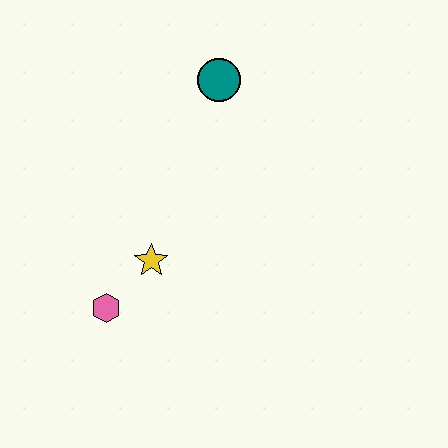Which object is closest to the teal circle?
The yellow star is closest to the teal circle.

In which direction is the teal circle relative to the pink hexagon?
The teal circle is above the pink hexagon.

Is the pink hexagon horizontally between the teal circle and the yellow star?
No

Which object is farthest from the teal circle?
The pink hexagon is farthest from the teal circle.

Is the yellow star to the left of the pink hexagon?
No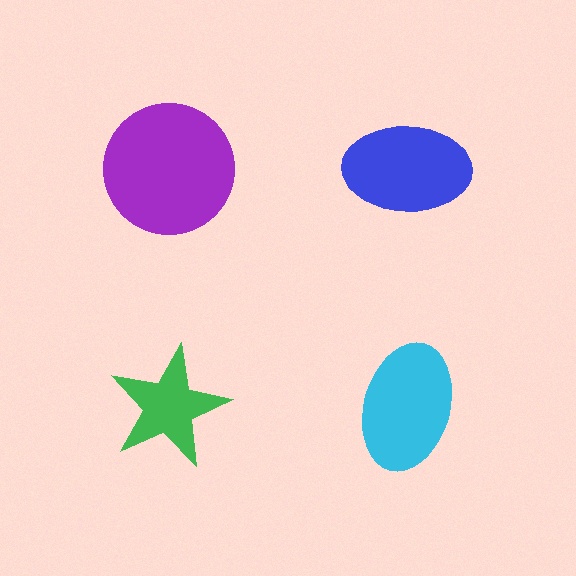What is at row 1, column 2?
A blue ellipse.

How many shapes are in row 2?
2 shapes.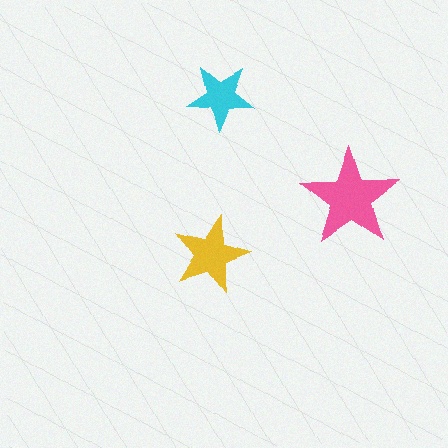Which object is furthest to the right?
The pink star is rightmost.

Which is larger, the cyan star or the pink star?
The pink one.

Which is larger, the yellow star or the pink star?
The pink one.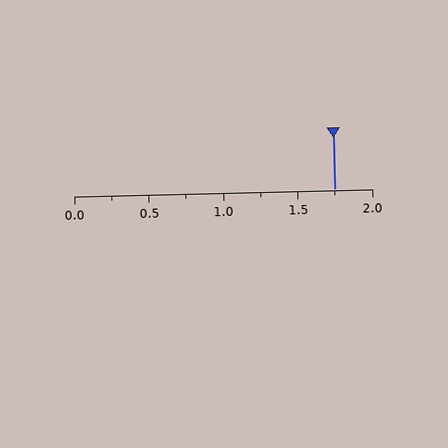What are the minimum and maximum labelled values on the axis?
The axis runs from 0.0 to 2.0.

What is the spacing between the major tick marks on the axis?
The major ticks are spaced 0.5 apart.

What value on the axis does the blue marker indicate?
The marker indicates approximately 1.75.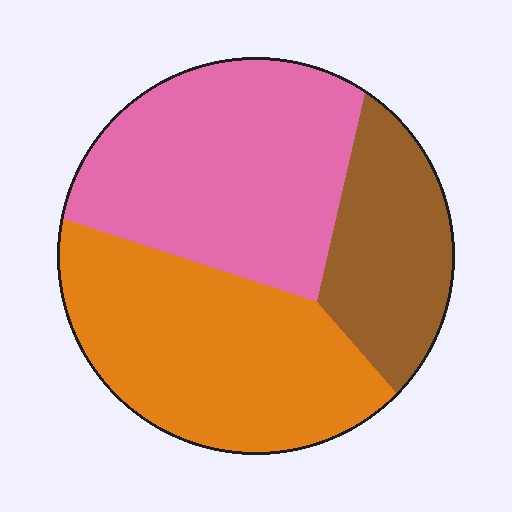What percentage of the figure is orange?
Orange takes up about two fifths (2/5) of the figure.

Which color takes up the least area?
Brown, at roughly 20%.